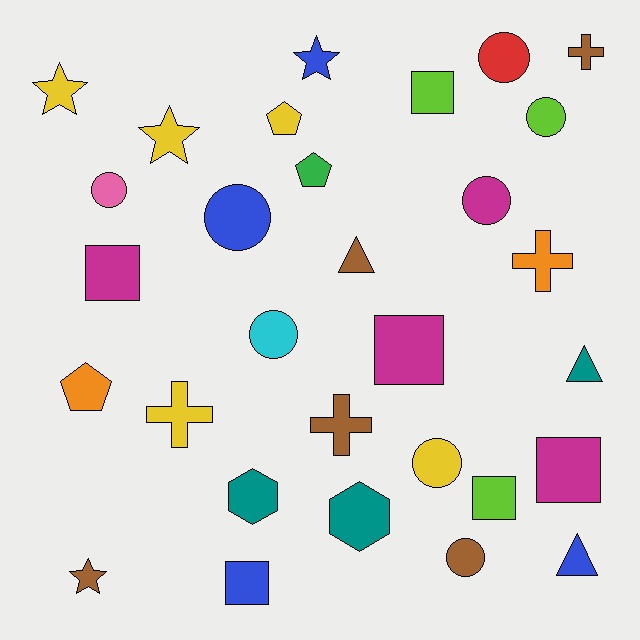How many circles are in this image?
There are 8 circles.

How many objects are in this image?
There are 30 objects.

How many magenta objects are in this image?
There are 4 magenta objects.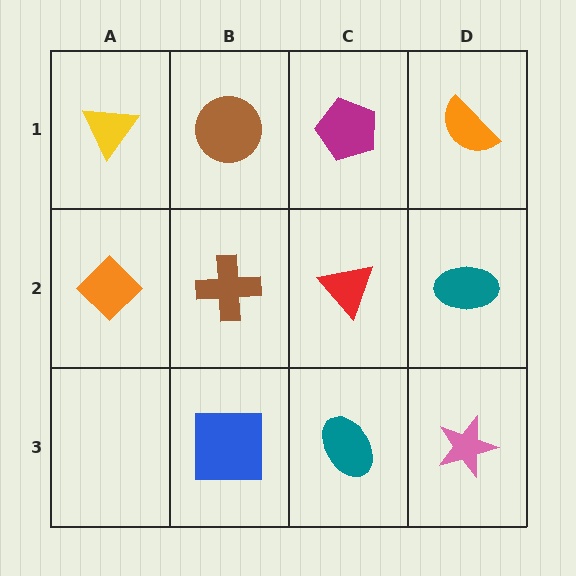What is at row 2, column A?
An orange diamond.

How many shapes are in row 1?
4 shapes.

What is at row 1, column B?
A brown circle.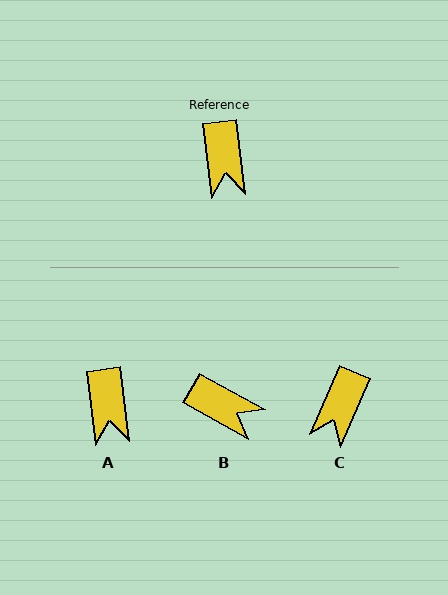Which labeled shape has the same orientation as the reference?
A.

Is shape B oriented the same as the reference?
No, it is off by about 54 degrees.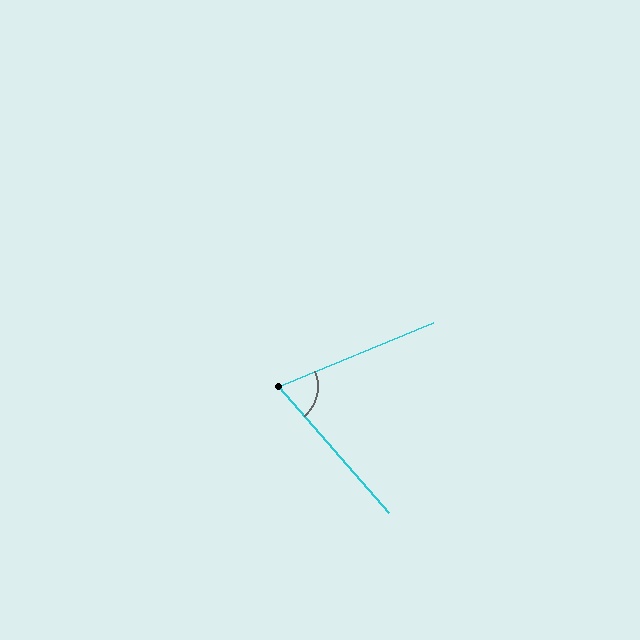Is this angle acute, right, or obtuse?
It is acute.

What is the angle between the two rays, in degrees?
Approximately 71 degrees.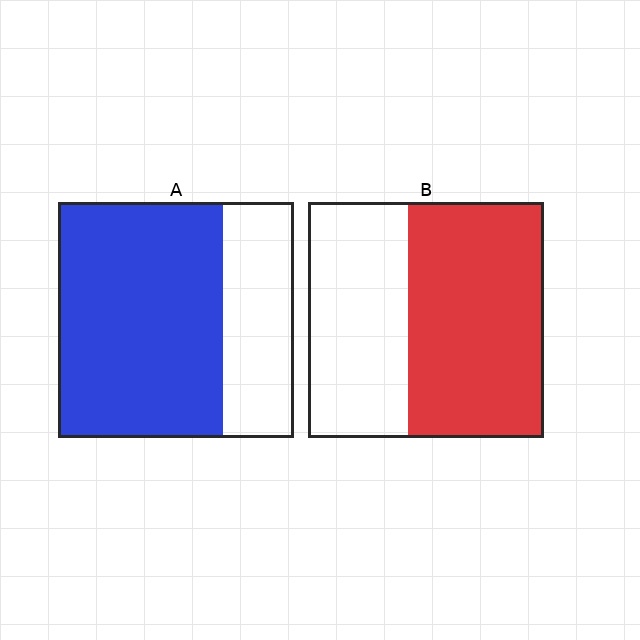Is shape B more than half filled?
Yes.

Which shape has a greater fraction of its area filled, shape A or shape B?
Shape A.